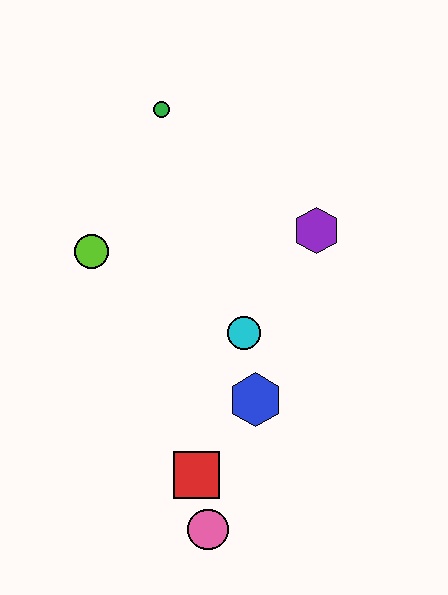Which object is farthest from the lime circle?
The pink circle is farthest from the lime circle.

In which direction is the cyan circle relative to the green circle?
The cyan circle is below the green circle.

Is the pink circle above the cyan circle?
No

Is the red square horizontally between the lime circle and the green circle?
No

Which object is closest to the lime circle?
The green circle is closest to the lime circle.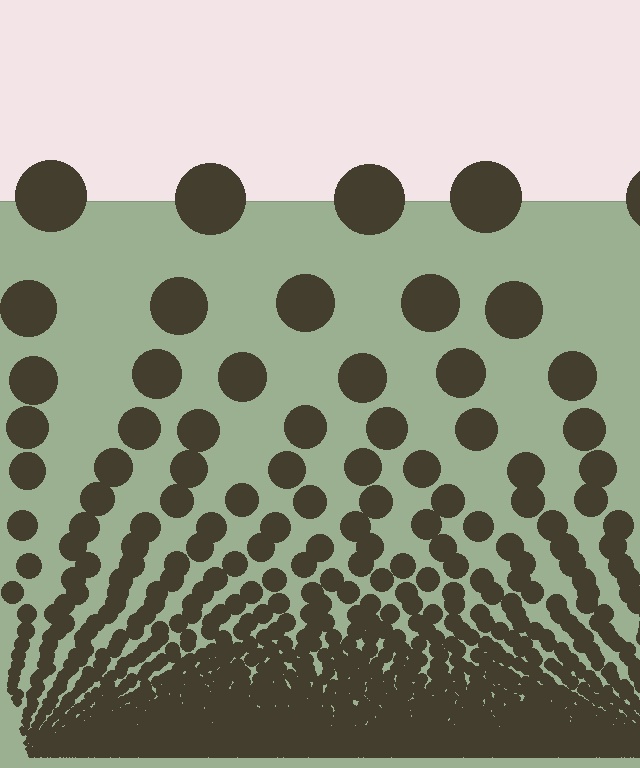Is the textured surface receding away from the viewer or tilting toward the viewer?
The surface appears to tilt toward the viewer. Texture elements get larger and sparser toward the top.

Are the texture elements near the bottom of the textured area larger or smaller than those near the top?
Smaller. The gradient is inverted — elements near the bottom are smaller and denser.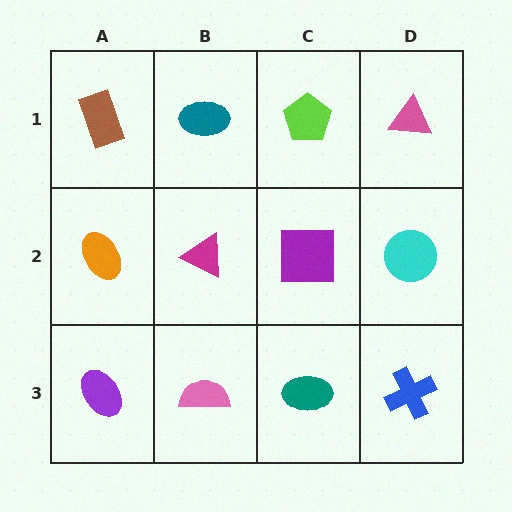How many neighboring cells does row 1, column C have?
3.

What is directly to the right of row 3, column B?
A teal ellipse.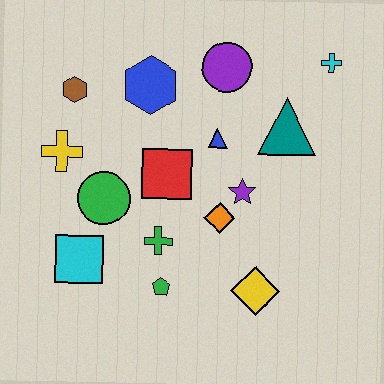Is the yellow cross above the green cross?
Yes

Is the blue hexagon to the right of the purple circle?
No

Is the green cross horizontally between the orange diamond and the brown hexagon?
Yes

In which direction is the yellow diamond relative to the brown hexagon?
The yellow diamond is below the brown hexagon.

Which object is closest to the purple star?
The orange diamond is closest to the purple star.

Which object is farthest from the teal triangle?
The cyan square is farthest from the teal triangle.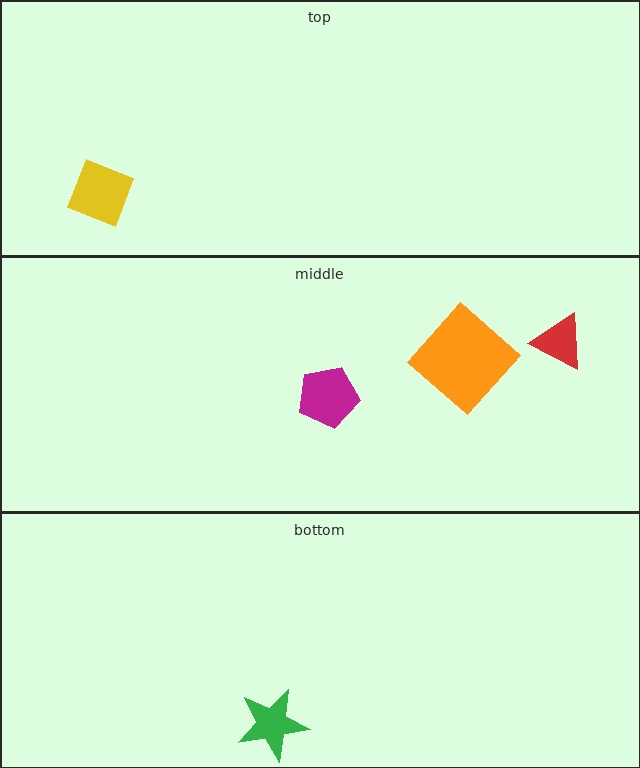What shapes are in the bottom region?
The green star.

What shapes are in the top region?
The yellow diamond.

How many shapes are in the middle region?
3.